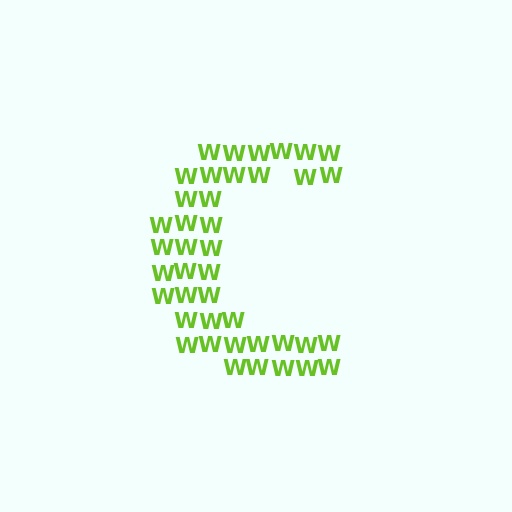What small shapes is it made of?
It is made of small letter W's.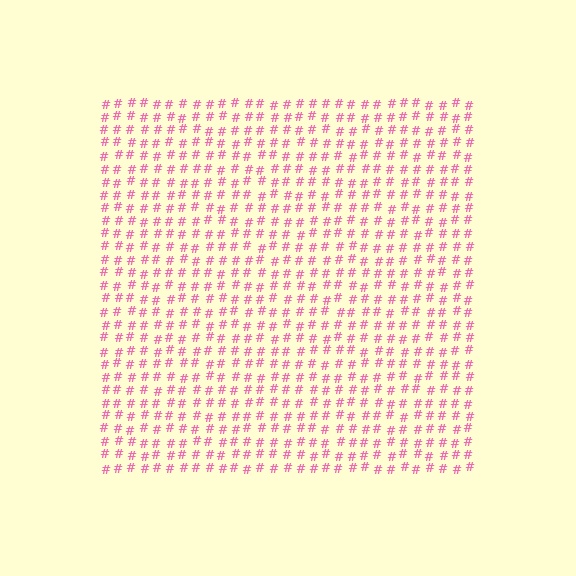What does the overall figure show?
The overall figure shows a square.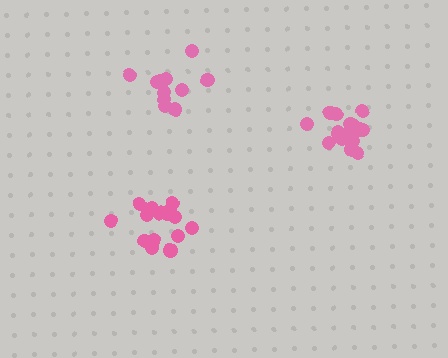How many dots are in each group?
Group 1: 16 dots, Group 2: 15 dots, Group 3: 11 dots (42 total).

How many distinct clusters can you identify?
There are 3 distinct clusters.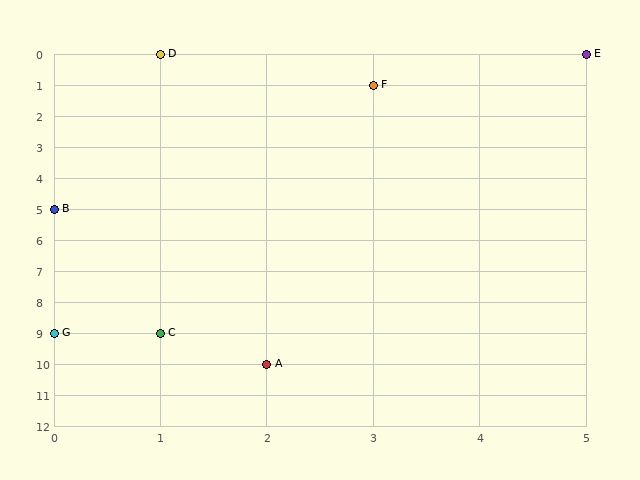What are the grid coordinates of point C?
Point C is at grid coordinates (1, 9).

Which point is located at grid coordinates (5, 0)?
Point E is at (5, 0).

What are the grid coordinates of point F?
Point F is at grid coordinates (3, 1).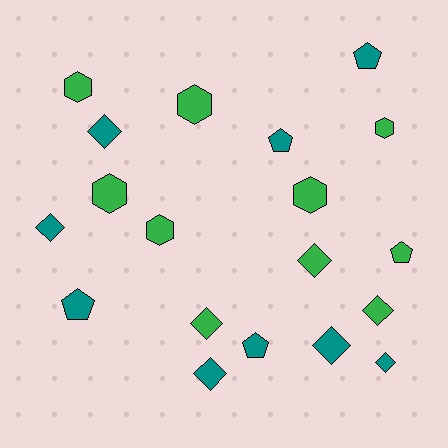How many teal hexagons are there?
There are no teal hexagons.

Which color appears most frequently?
Green, with 10 objects.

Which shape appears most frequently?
Diamond, with 8 objects.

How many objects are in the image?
There are 19 objects.